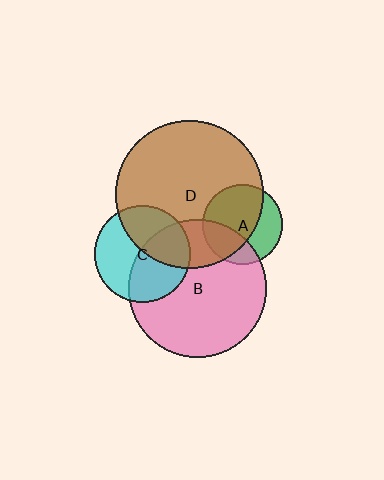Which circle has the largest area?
Circle D (brown).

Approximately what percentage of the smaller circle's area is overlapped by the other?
Approximately 40%.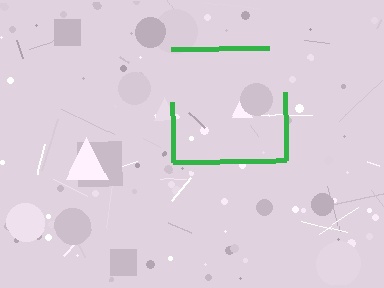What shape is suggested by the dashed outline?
The dashed outline suggests a square.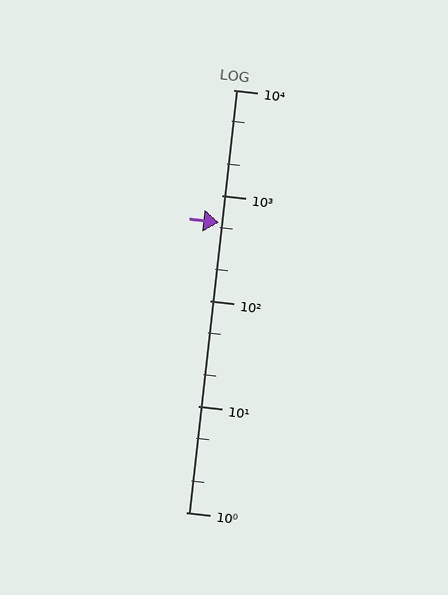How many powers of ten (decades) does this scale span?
The scale spans 4 decades, from 1 to 10000.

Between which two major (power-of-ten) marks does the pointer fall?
The pointer is between 100 and 1000.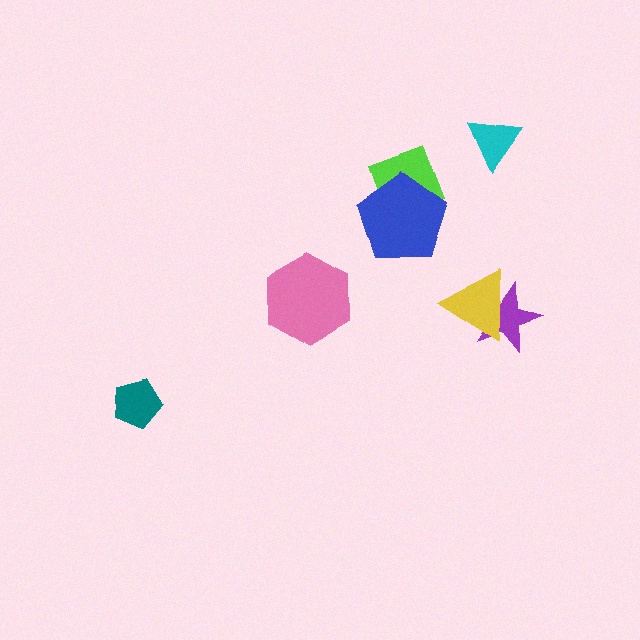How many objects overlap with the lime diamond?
1 object overlaps with the lime diamond.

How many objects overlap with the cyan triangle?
0 objects overlap with the cyan triangle.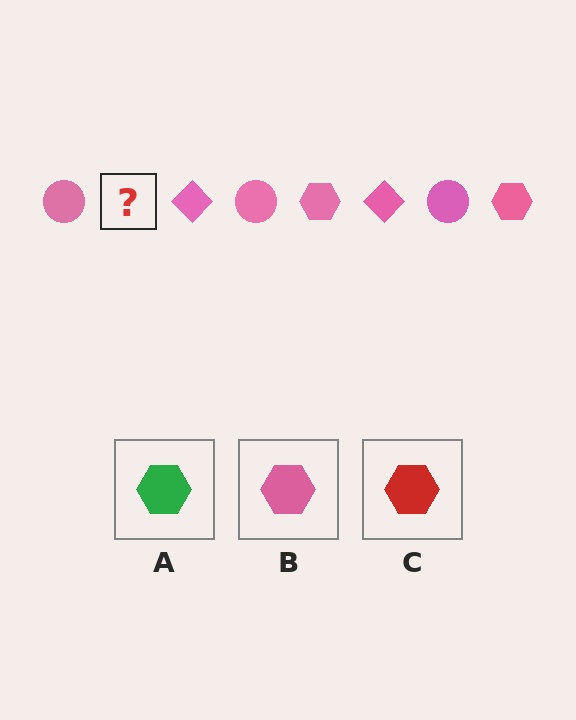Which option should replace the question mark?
Option B.